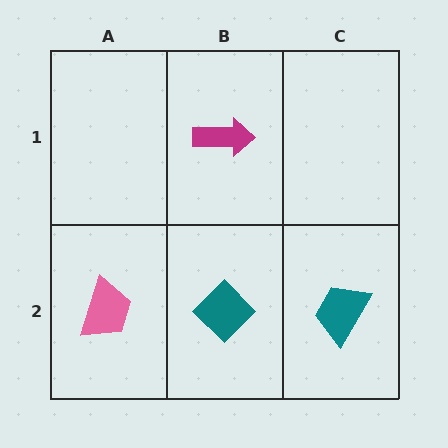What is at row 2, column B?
A teal diamond.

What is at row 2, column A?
A pink trapezoid.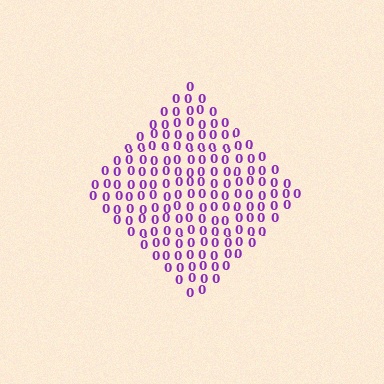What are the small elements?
The small elements are digit 0's.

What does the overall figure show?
The overall figure shows a diamond.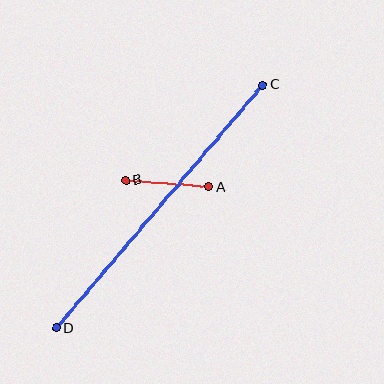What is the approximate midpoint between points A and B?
The midpoint is at approximately (167, 184) pixels.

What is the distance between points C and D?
The distance is approximately 319 pixels.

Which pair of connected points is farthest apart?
Points C and D are farthest apart.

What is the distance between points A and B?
The distance is approximately 83 pixels.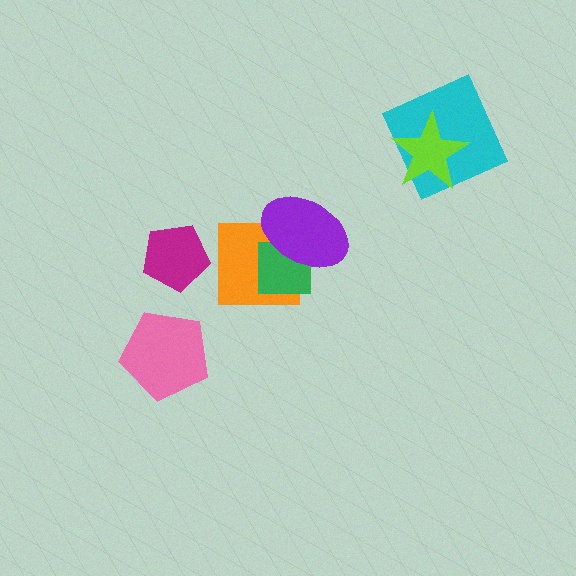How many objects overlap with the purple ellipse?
2 objects overlap with the purple ellipse.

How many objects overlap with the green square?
2 objects overlap with the green square.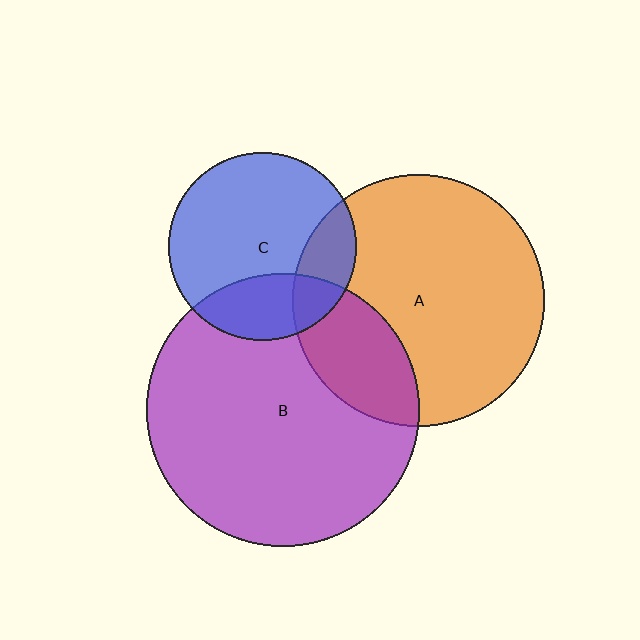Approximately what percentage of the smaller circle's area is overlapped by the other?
Approximately 25%.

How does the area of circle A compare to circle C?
Approximately 1.8 times.